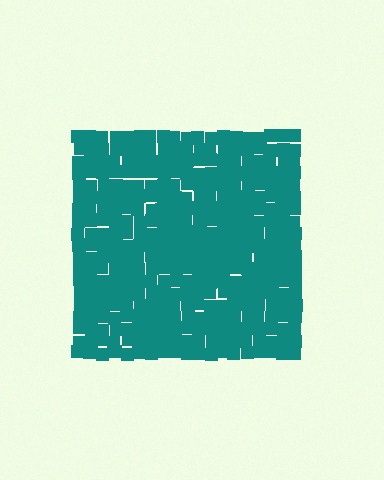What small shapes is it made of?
It is made of small squares.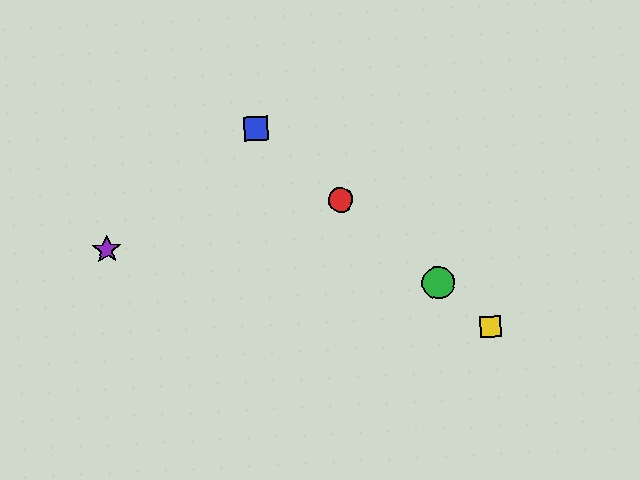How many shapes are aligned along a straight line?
4 shapes (the red circle, the blue square, the green circle, the yellow square) are aligned along a straight line.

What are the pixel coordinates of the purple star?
The purple star is at (107, 250).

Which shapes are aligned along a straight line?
The red circle, the blue square, the green circle, the yellow square are aligned along a straight line.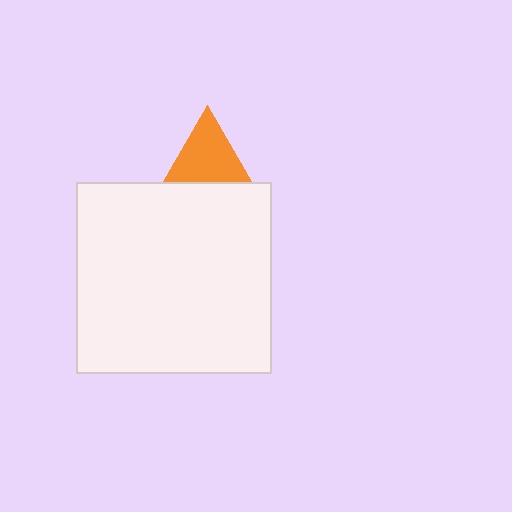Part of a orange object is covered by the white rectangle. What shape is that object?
It is a triangle.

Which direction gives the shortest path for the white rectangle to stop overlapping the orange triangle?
Moving down gives the shortest separation.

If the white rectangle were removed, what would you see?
You would see the complete orange triangle.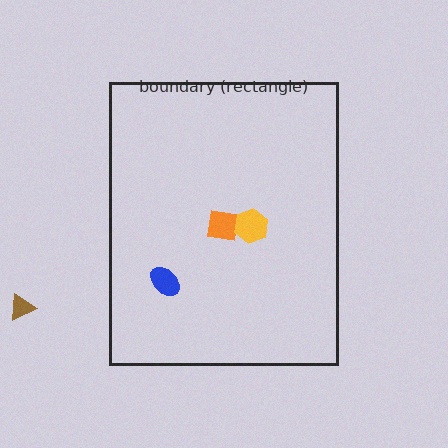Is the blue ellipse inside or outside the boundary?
Inside.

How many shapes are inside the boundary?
3 inside, 1 outside.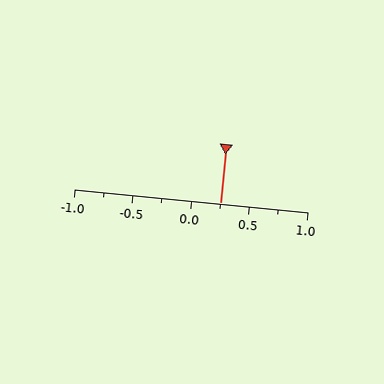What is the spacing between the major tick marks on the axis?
The major ticks are spaced 0.5 apart.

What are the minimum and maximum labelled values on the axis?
The axis runs from -1.0 to 1.0.